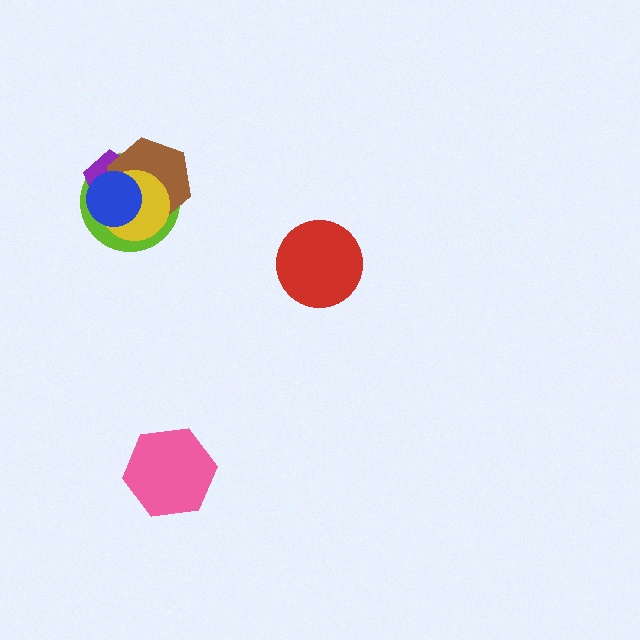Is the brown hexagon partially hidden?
Yes, it is partially covered by another shape.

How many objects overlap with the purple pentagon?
4 objects overlap with the purple pentagon.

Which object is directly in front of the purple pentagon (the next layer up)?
The brown hexagon is directly in front of the purple pentagon.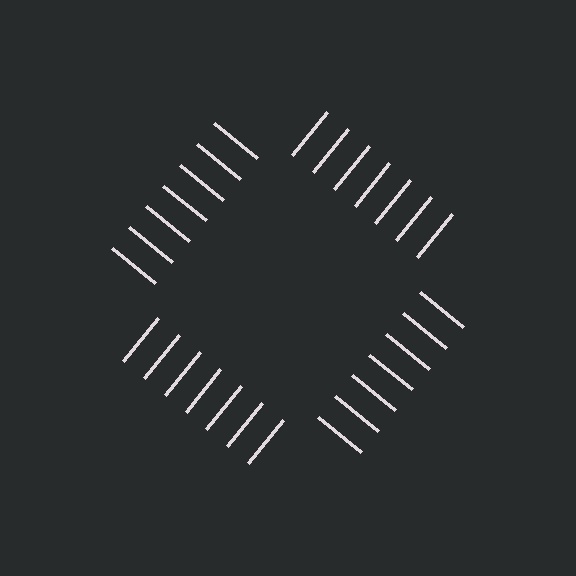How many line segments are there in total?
28 — 7 along each of the 4 edges.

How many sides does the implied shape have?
4 sides — the line-ends trace a square.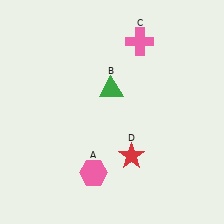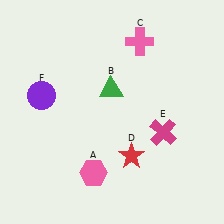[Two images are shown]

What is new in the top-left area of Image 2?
A purple circle (F) was added in the top-left area of Image 2.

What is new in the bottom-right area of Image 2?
A magenta cross (E) was added in the bottom-right area of Image 2.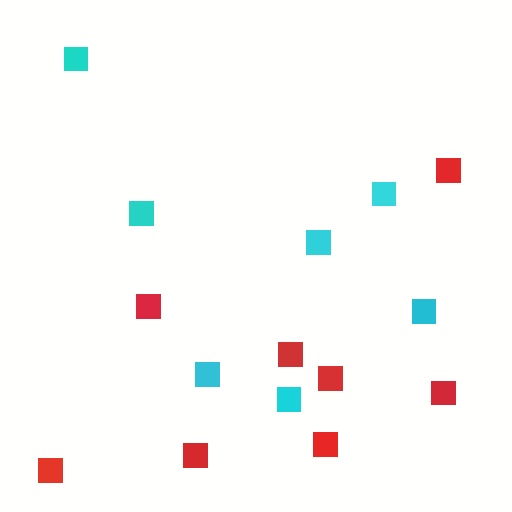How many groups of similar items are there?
There are 2 groups: one group of red squares (8) and one group of cyan squares (7).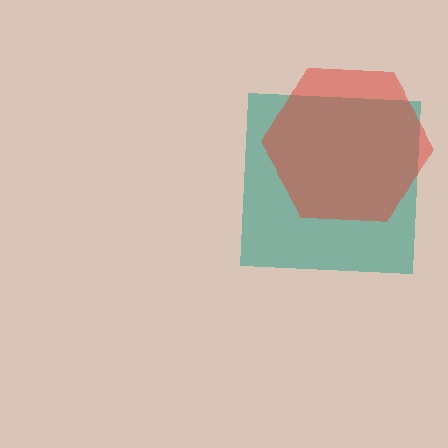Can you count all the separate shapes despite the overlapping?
Yes, there are 2 separate shapes.